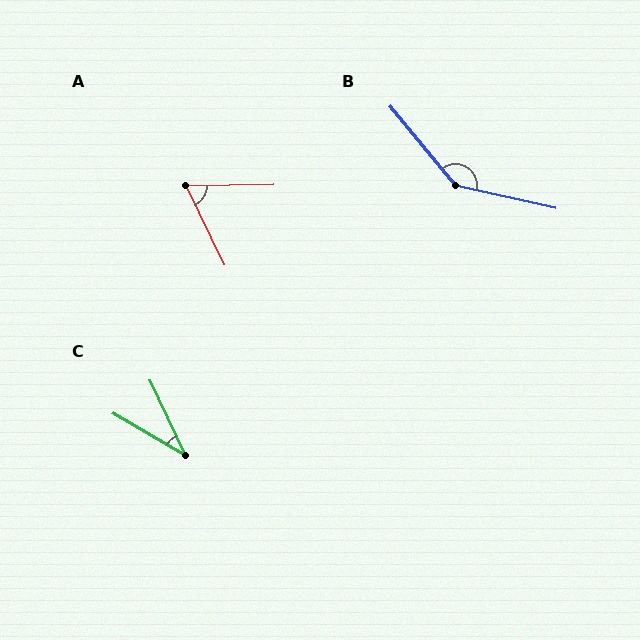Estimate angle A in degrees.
Approximately 65 degrees.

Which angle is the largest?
B, at approximately 142 degrees.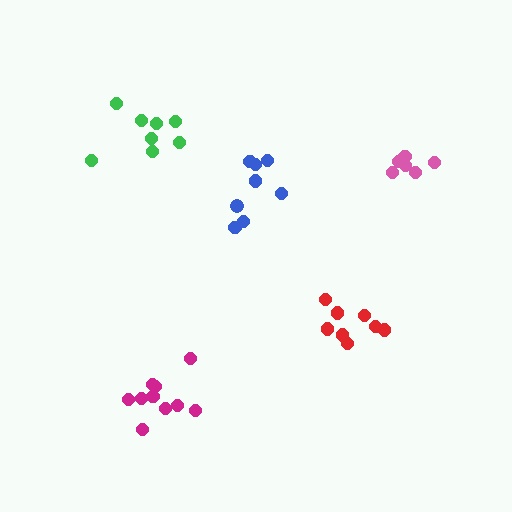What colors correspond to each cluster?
The clusters are colored: blue, magenta, pink, red, green.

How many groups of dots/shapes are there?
There are 5 groups.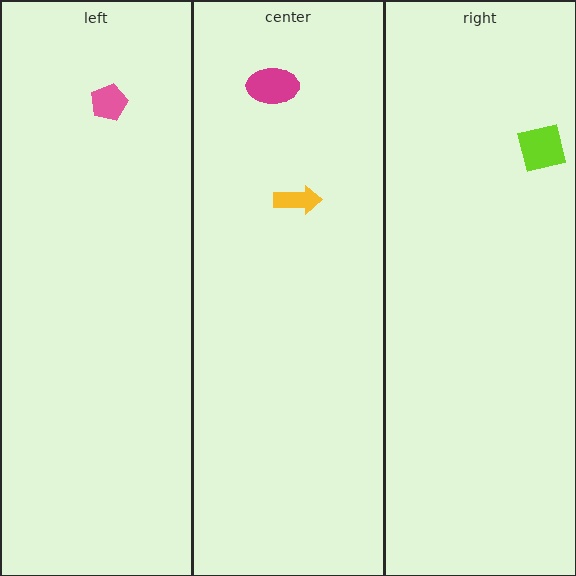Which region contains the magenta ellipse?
The center region.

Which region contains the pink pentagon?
The left region.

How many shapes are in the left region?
1.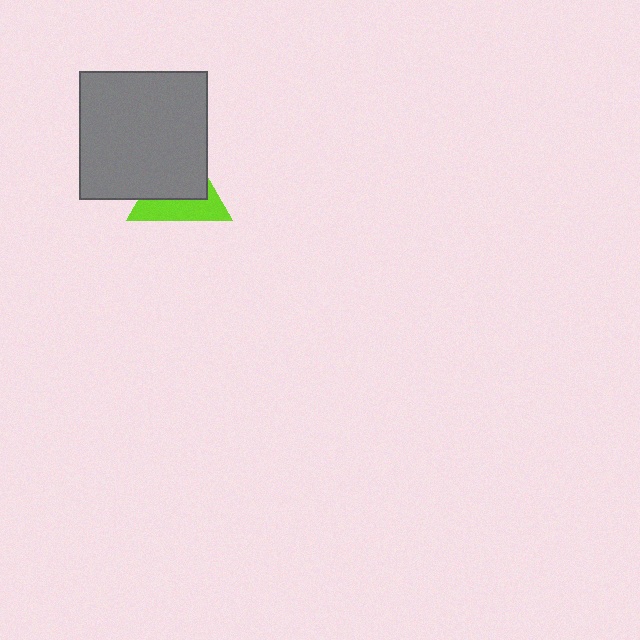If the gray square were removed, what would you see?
You would see the complete lime triangle.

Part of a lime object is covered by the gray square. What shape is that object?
It is a triangle.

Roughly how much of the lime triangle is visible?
A small part of it is visible (roughly 45%).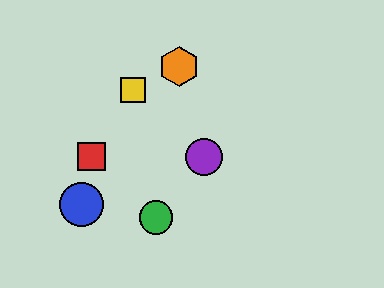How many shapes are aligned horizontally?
2 shapes (the red square, the purple circle) are aligned horizontally.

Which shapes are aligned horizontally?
The red square, the purple circle are aligned horizontally.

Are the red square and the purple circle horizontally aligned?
Yes, both are at y≈157.